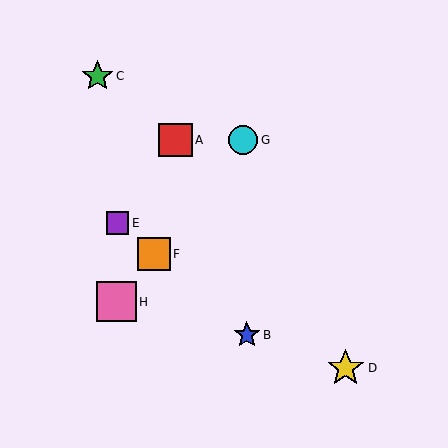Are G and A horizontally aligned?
Yes, both are at y≈140.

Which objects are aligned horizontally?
Objects A, G are aligned horizontally.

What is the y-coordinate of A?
Object A is at y≈140.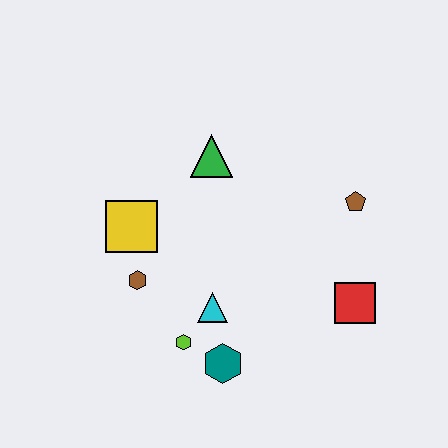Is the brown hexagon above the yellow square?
No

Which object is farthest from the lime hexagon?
The brown pentagon is farthest from the lime hexagon.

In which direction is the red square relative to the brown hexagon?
The red square is to the right of the brown hexagon.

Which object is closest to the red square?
The brown pentagon is closest to the red square.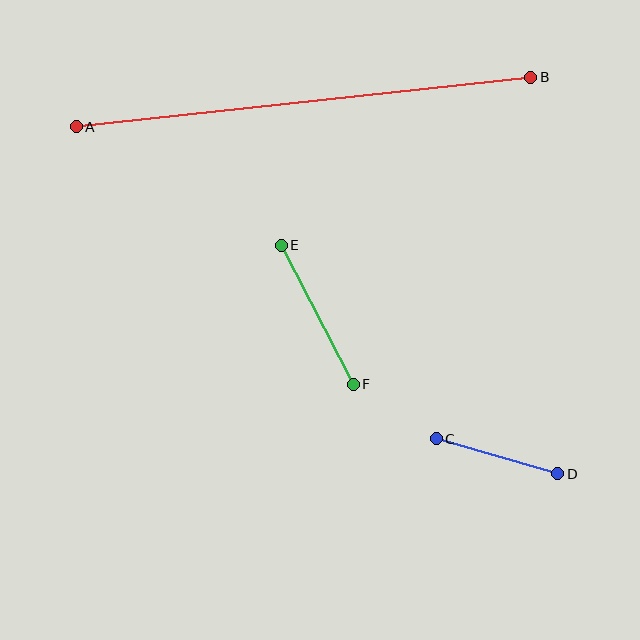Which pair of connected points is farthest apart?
Points A and B are farthest apart.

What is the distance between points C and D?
The distance is approximately 126 pixels.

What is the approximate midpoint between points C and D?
The midpoint is at approximately (497, 456) pixels.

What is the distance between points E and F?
The distance is approximately 156 pixels.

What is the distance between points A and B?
The distance is approximately 457 pixels.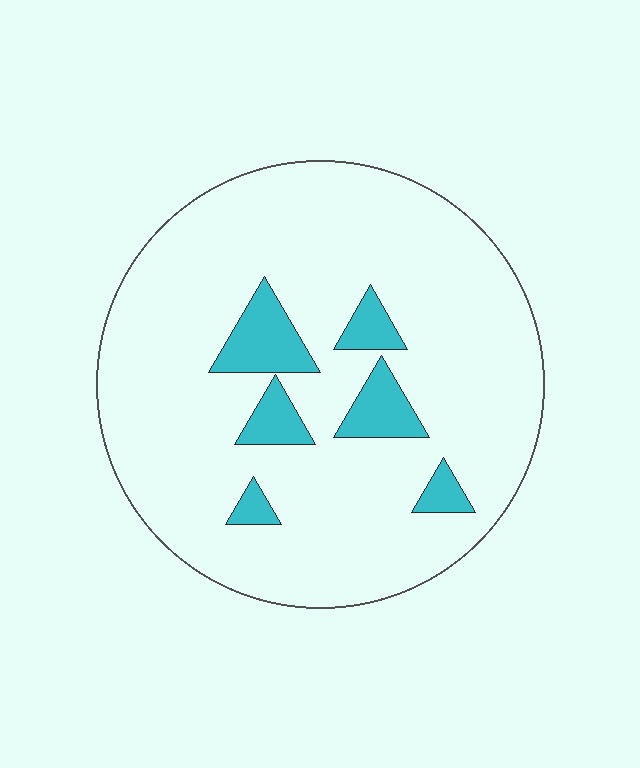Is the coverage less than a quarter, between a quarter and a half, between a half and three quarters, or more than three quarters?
Less than a quarter.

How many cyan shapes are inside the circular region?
6.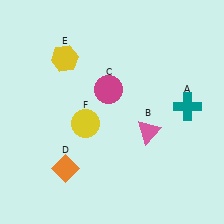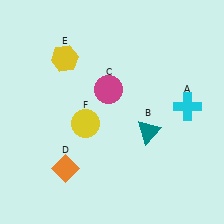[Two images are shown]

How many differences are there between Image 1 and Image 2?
There are 2 differences between the two images.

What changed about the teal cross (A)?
In Image 1, A is teal. In Image 2, it changed to cyan.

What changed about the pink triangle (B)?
In Image 1, B is pink. In Image 2, it changed to teal.